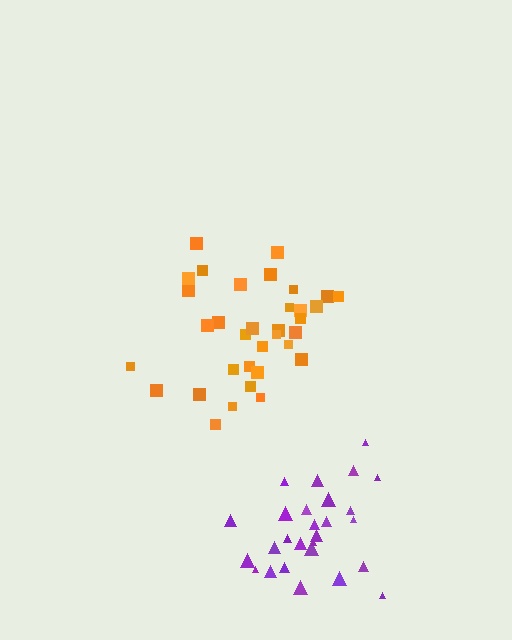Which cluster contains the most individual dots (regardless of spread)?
Orange (35).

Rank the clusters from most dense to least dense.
purple, orange.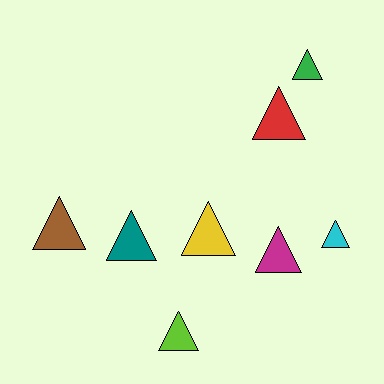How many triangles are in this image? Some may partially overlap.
There are 8 triangles.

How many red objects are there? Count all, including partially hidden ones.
There is 1 red object.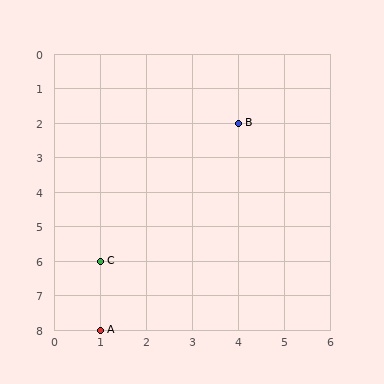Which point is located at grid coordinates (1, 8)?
Point A is at (1, 8).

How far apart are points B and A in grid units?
Points B and A are 3 columns and 6 rows apart (about 6.7 grid units diagonally).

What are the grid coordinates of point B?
Point B is at grid coordinates (4, 2).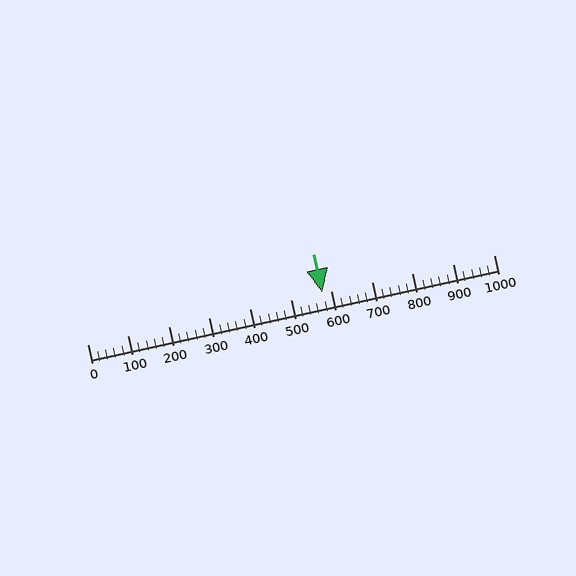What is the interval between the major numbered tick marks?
The major tick marks are spaced 100 units apart.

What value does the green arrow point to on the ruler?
The green arrow points to approximately 579.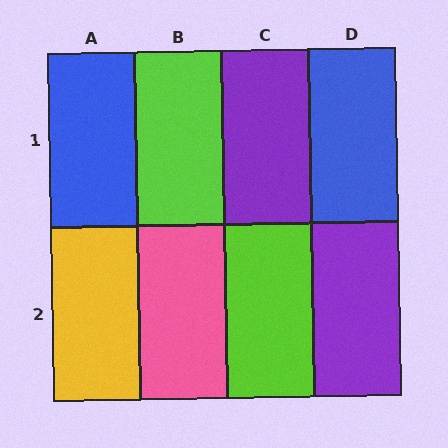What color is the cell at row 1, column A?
Blue.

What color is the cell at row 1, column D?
Blue.